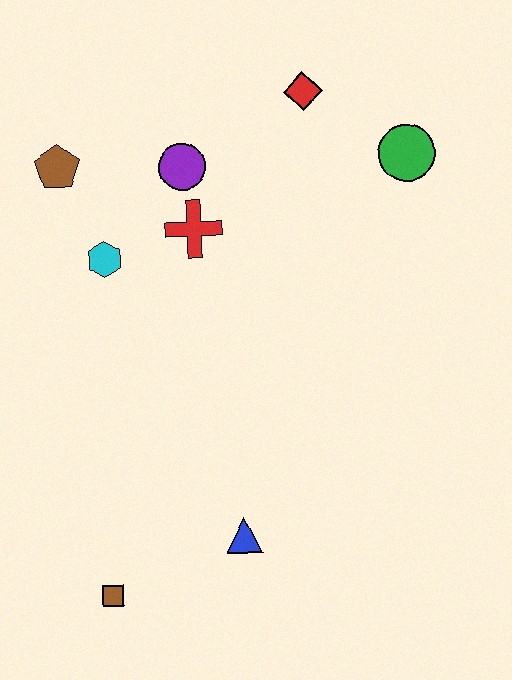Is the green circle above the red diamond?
No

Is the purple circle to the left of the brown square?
No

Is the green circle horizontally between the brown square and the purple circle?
No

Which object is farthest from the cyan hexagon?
The brown square is farthest from the cyan hexagon.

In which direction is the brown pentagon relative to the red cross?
The brown pentagon is to the left of the red cross.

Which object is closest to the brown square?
The blue triangle is closest to the brown square.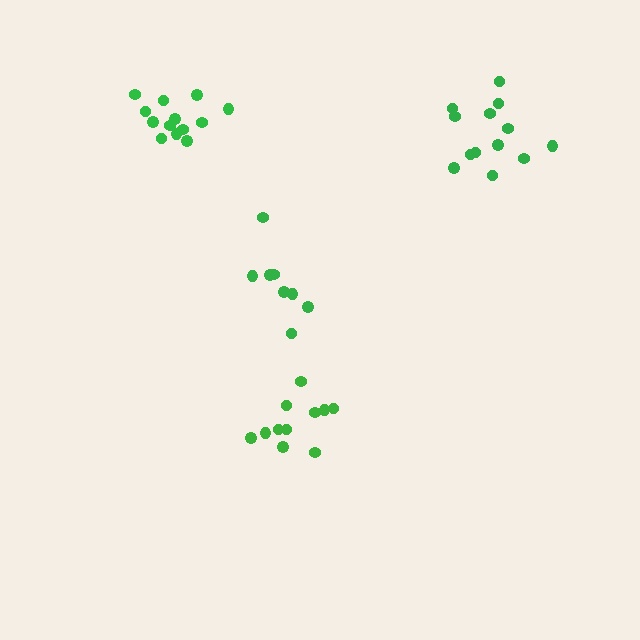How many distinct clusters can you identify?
There are 4 distinct clusters.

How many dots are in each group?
Group 1: 11 dots, Group 2: 13 dots, Group 3: 8 dots, Group 4: 13 dots (45 total).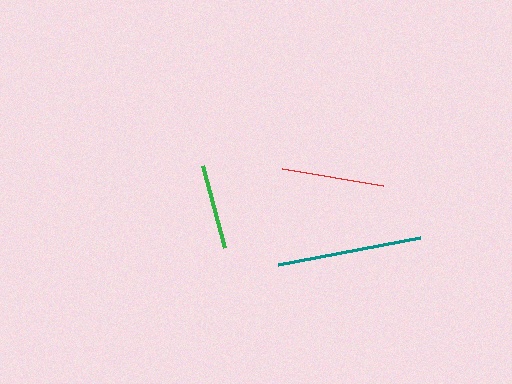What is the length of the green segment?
The green segment is approximately 85 pixels long.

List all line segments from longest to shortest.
From longest to shortest: teal, red, green.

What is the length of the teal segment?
The teal segment is approximately 145 pixels long.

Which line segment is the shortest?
The green line is the shortest at approximately 85 pixels.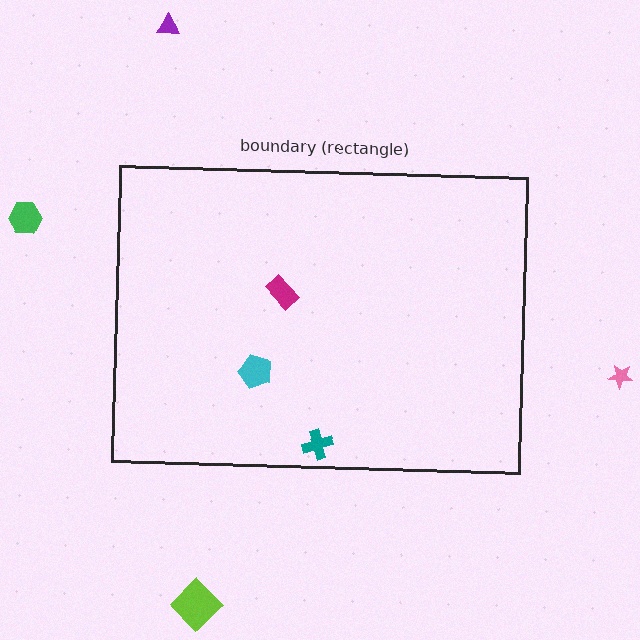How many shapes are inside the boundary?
3 inside, 4 outside.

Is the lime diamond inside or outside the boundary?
Outside.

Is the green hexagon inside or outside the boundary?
Outside.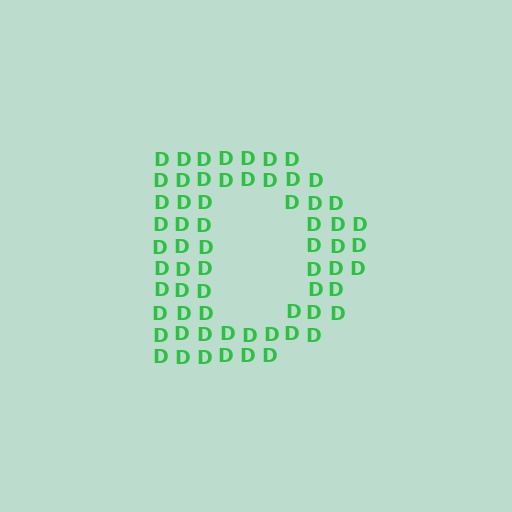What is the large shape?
The large shape is the letter D.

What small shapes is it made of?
It is made of small letter D's.